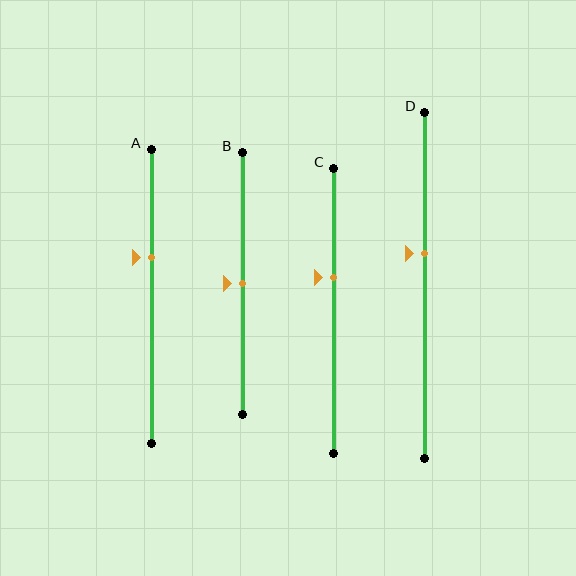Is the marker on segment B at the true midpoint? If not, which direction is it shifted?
Yes, the marker on segment B is at the true midpoint.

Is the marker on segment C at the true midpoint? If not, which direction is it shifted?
No, the marker on segment C is shifted upward by about 12% of the segment length.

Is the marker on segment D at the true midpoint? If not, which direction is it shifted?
No, the marker on segment D is shifted upward by about 9% of the segment length.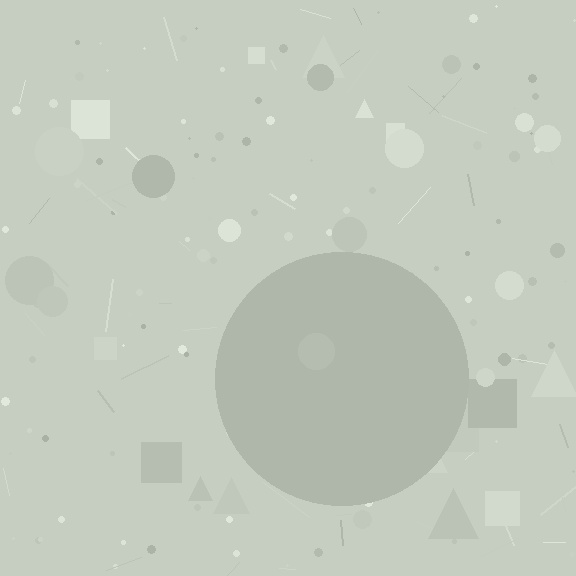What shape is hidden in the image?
A circle is hidden in the image.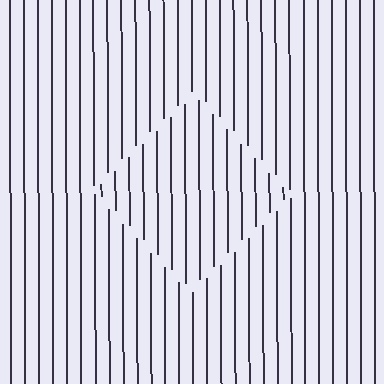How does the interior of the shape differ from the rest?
The interior of the shape contains the same grating, shifted by half a period — the contour is defined by the phase discontinuity where line-ends from the inner and outer gratings abut.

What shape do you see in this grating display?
An illusory square. The interior of the shape contains the same grating, shifted by half a period — the contour is defined by the phase discontinuity where line-ends from the inner and outer gratings abut.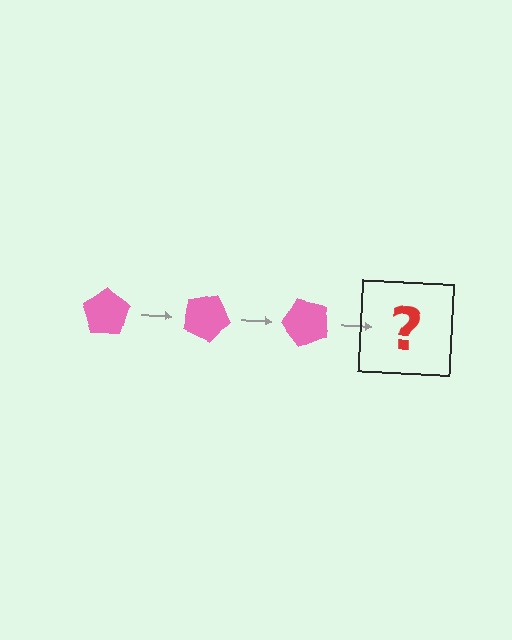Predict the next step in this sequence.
The next step is a pink pentagon rotated 75 degrees.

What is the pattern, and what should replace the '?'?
The pattern is that the pentagon rotates 25 degrees each step. The '?' should be a pink pentagon rotated 75 degrees.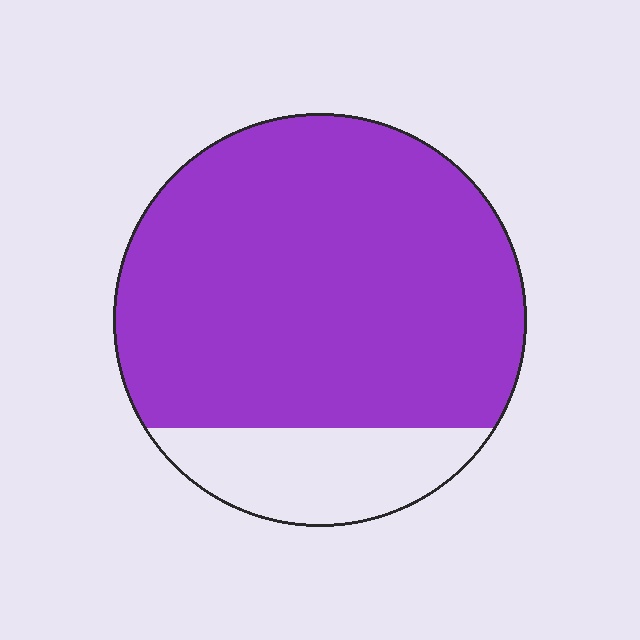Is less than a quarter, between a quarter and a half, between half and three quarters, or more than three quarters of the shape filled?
More than three quarters.